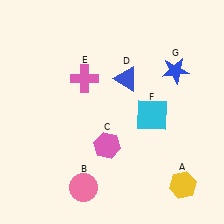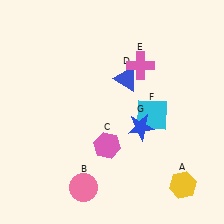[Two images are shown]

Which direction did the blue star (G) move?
The blue star (G) moved down.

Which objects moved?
The objects that moved are: the pink cross (E), the blue star (G).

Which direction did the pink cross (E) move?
The pink cross (E) moved right.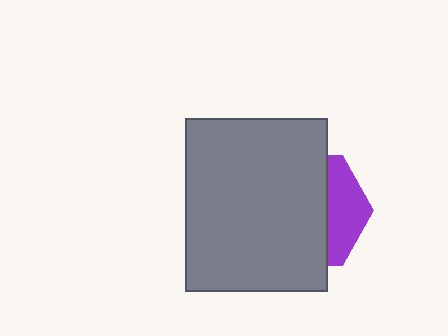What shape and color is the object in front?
The object in front is a gray rectangle.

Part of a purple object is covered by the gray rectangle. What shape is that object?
It is a hexagon.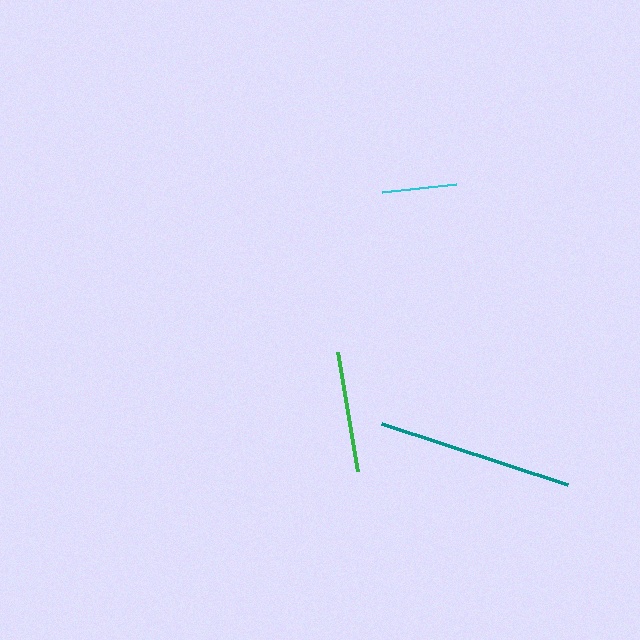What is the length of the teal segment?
The teal segment is approximately 196 pixels long.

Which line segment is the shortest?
The cyan line is the shortest at approximately 74 pixels.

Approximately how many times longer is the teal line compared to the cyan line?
The teal line is approximately 2.6 times the length of the cyan line.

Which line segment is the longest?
The teal line is the longest at approximately 196 pixels.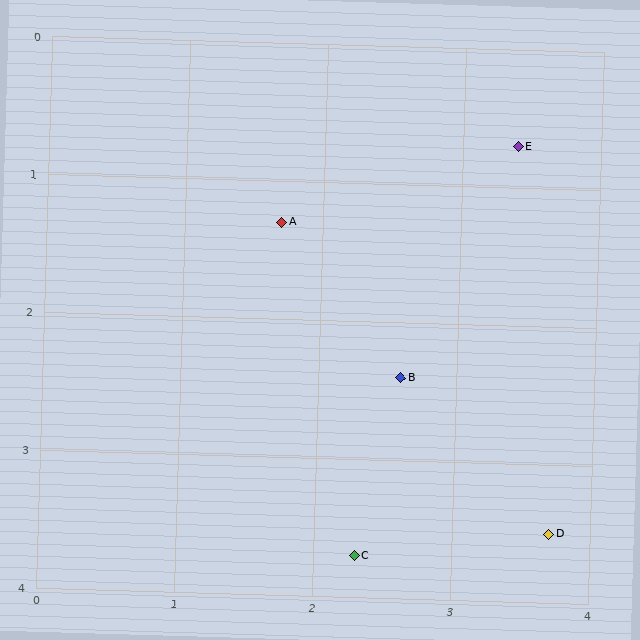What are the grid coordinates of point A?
Point A is at approximately (1.7, 1.3).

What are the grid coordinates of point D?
Point D is at approximately (3.7, 3.5).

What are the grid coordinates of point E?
Point E is at approximately (3.4, 0.7).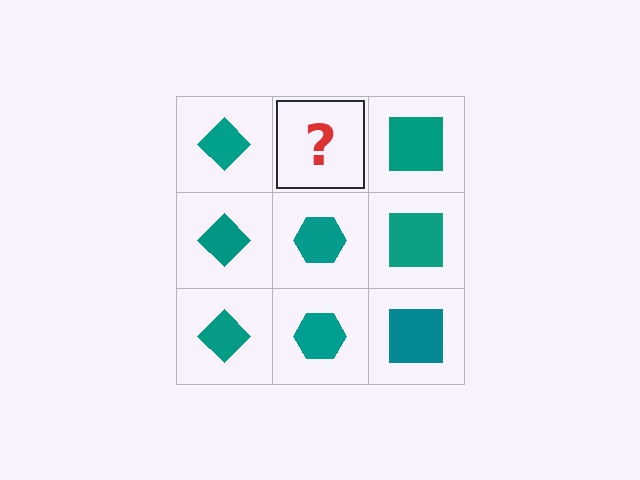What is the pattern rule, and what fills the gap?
The rule is that each column has a consistent shape. The gap should be filled with a teal hexagon.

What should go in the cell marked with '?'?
The missing cell should contain a teal hexagon.